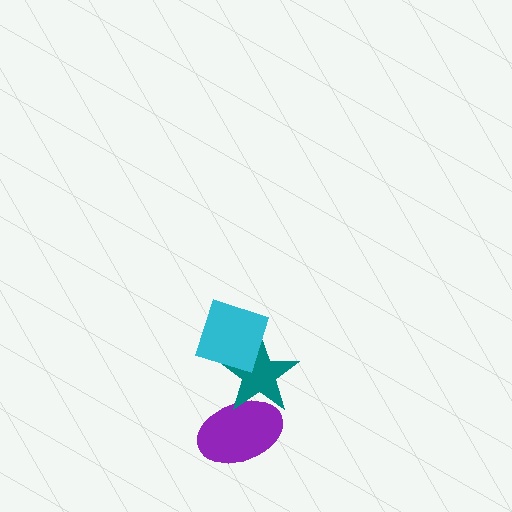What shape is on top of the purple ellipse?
The teal star is on top of the purple ellipse.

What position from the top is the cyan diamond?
The cyan diamond is 1st from the top.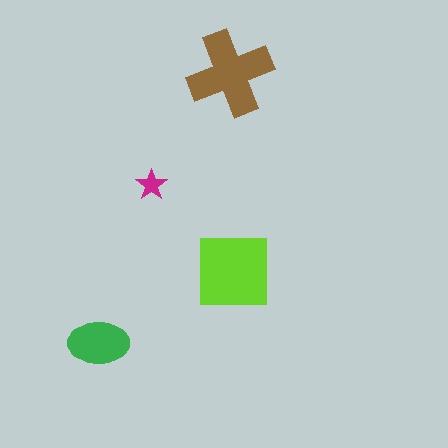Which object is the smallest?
The magenta star.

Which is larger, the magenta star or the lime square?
The lime square.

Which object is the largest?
The lime square.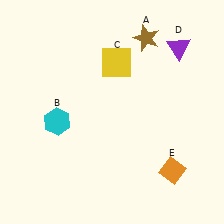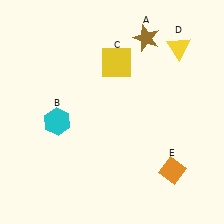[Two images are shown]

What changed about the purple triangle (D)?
In Image 1, D is purple. In Image 2, it changed to yellow.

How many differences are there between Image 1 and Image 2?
There is 1 difference between the two images.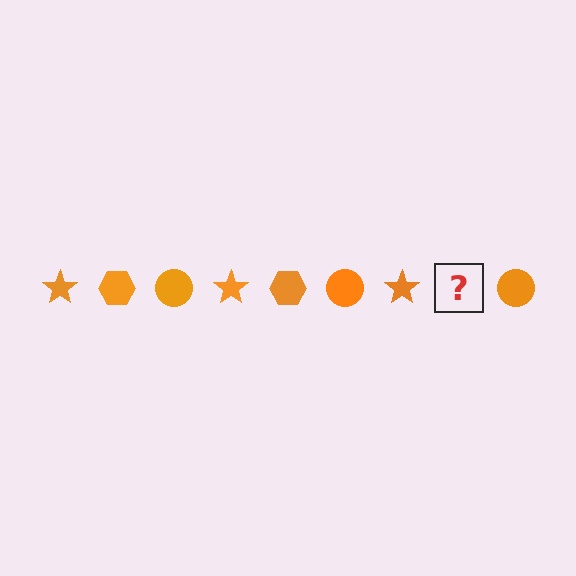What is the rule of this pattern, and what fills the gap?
The rule is that the pattern cycles through star, hexagon, circle shapes in orange. The gap should be filled with an orange hexagon.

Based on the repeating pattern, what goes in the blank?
The blank should be an orange hexagon.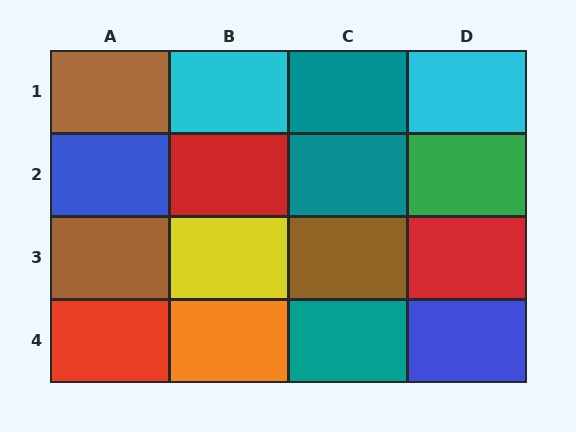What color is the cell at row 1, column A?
Brown.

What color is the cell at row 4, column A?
Red.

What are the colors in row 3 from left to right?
Brown, yellow, brown, red.